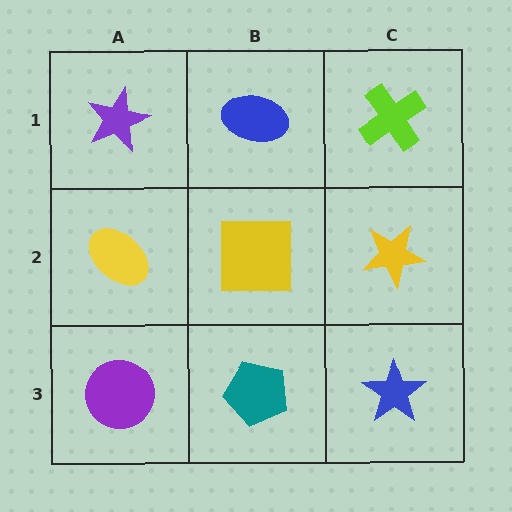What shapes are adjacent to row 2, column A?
A purple star (row 1, column A), a purple circle (row 3, column A), a yellow square (row 2, column B).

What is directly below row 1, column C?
A yellow star.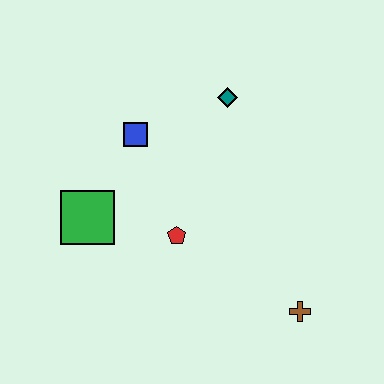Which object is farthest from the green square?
The brown cross is farthest from the green square.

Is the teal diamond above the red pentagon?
Yes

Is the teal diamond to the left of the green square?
No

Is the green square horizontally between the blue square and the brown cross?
No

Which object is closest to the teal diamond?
The blue square is closest to the teal diamond.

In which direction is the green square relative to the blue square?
The green square is below the blue square.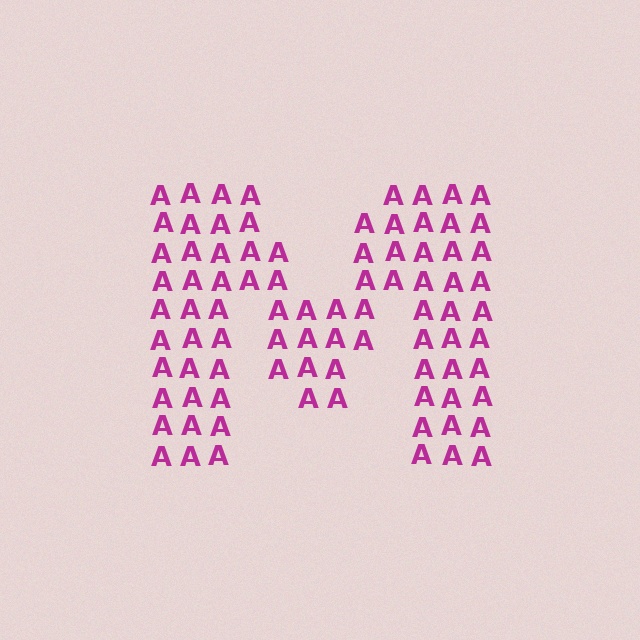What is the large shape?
The large shape is the letter M.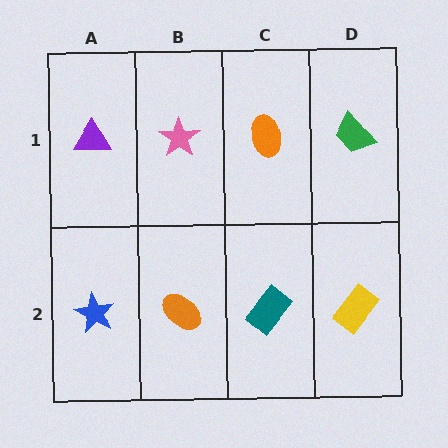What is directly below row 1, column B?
An orange ellipse.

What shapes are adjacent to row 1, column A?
A blue star (row 2, column A), a pink star (row 1, column B).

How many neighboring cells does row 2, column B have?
3.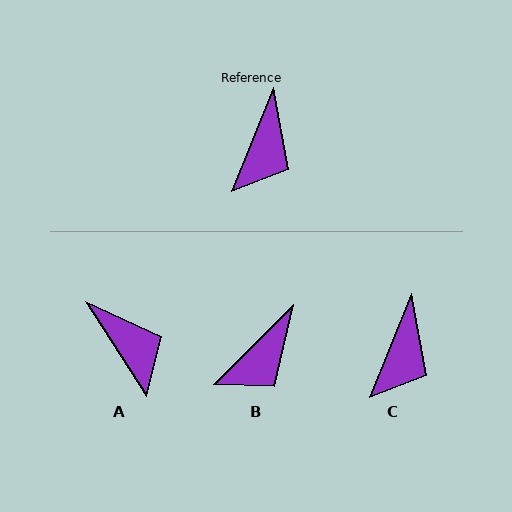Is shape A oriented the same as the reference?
No, it is off by about 55 degrees.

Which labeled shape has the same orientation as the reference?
C.